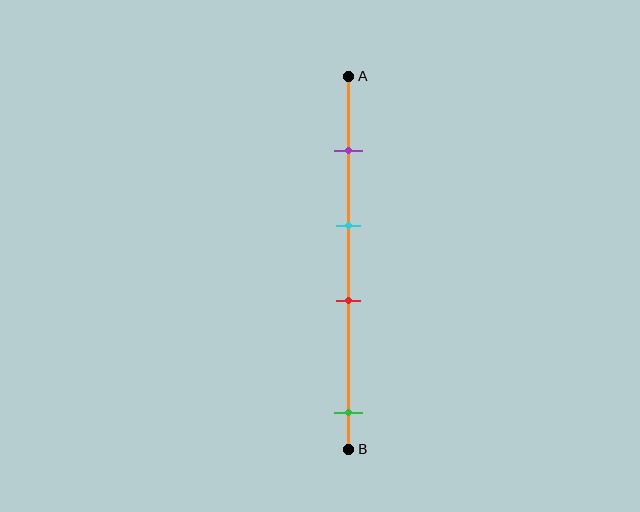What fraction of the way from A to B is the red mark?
The red mark is approximately 60% (0.6) of the way from A to B.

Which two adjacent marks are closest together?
The cyan and red marks are the closest adjacent pair.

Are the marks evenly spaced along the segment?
No, the marks are not evenly spaced.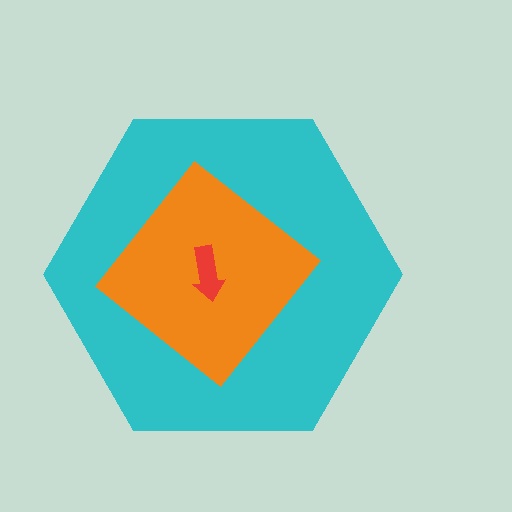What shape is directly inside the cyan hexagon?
The orange diamond.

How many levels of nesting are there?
3.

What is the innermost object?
The red arrow.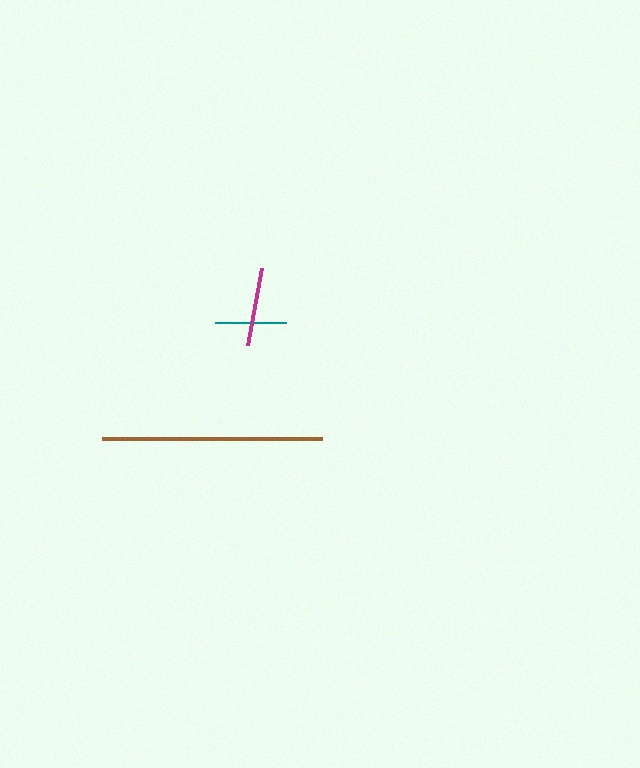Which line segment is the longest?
The brown line is the longest at approximately 220 pixels.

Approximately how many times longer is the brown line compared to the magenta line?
The brown line is approximately 2.8 times the length of the magenta line.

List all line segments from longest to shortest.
From longest to shortest: brown, magenta, teal.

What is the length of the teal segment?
The teal segment is approximately 71 pixels long.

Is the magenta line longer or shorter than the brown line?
The brown line is longer than the magenta line.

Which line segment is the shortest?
The teal line is the shortest at approximately 71 pixels.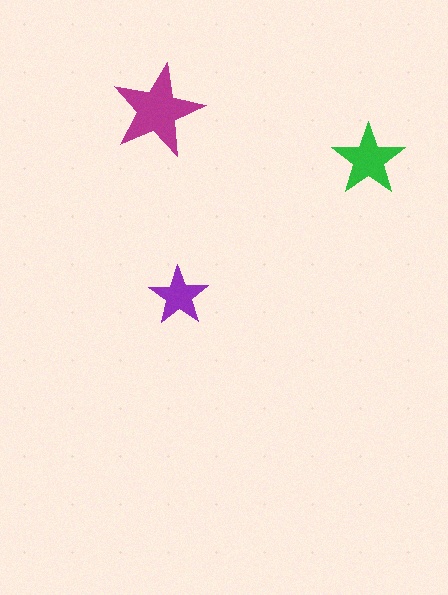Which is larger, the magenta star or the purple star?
The magenta one.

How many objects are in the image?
There are 3 objects in the image.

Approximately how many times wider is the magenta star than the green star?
About 1.5 times wider.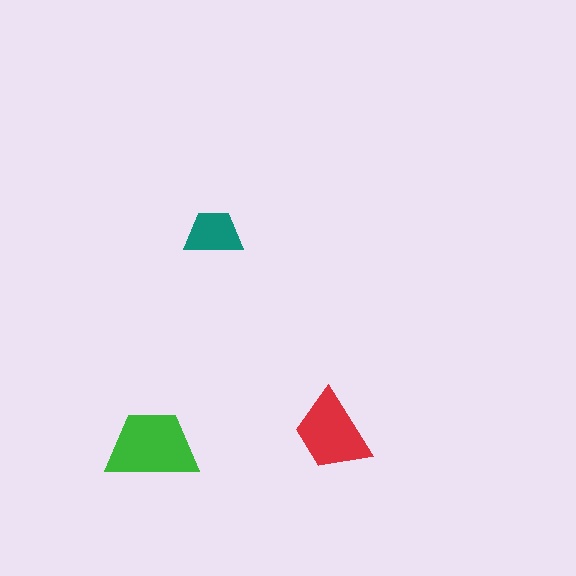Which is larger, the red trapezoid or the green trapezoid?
The green one.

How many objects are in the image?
There are 3 objects in the image.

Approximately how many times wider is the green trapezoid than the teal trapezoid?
About 1.5 times wider.